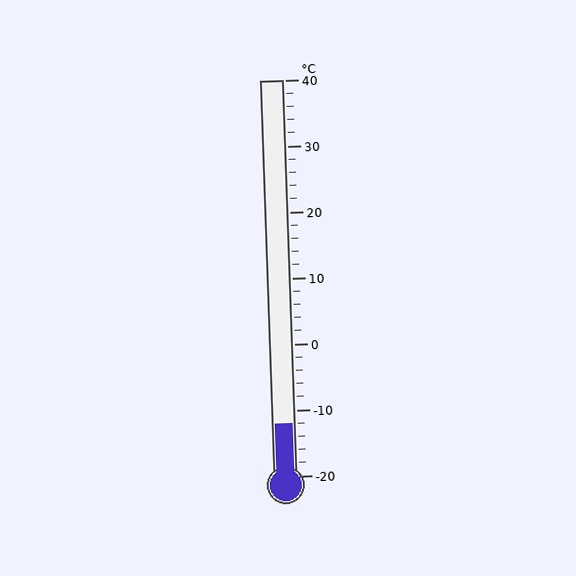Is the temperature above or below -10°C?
The temperature is below -10°C.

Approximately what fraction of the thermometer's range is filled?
The thermometer is filled to approximately 15% of its range.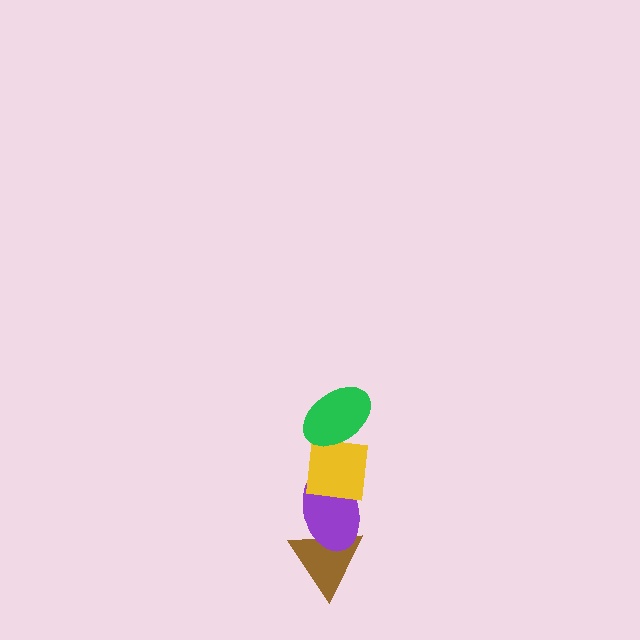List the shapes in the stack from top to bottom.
From top to bottom: the green ellipse, the yellow square, the purple ellipse, the brown triangle.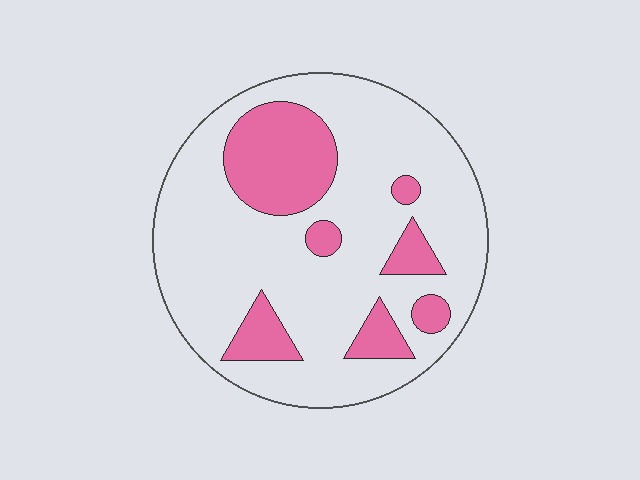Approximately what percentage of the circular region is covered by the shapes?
Approximately 25%.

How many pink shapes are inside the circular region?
7.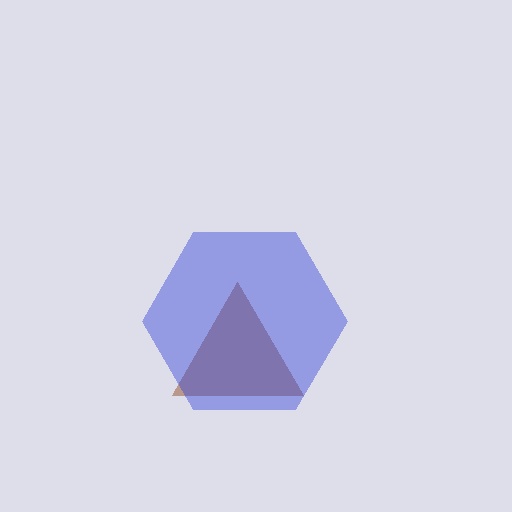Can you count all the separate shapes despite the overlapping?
Yes, there are 2 separate shapes.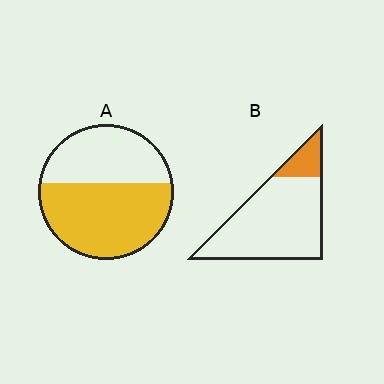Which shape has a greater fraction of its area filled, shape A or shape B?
Shape A.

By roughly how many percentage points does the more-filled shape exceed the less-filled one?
By roughly 45 percentage points (A over B).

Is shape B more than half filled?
No.